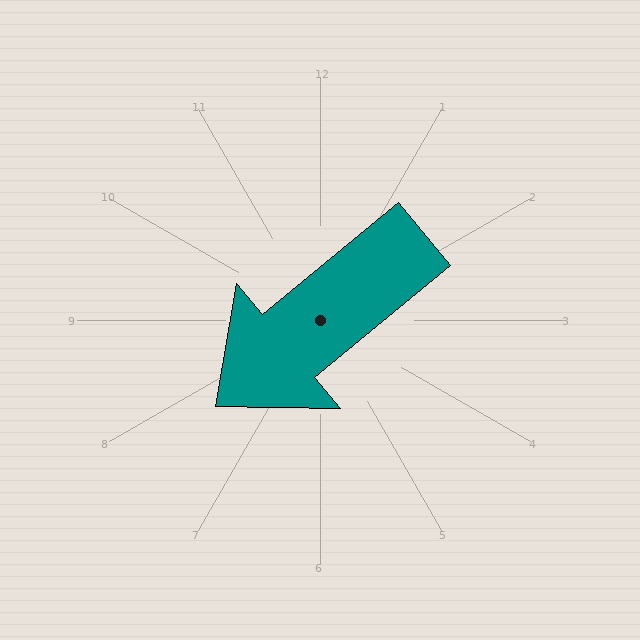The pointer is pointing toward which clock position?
Roughly 8 o'clock.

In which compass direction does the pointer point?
Southwest.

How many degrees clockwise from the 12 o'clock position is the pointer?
Approximately 230 degrees.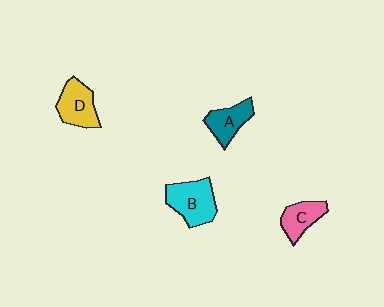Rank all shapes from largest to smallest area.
From largest to smallest: B (cyan), D (yellow), A (teal), C (pink).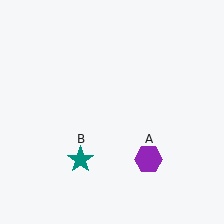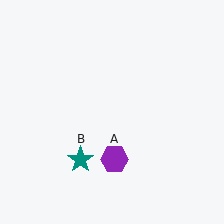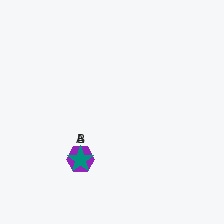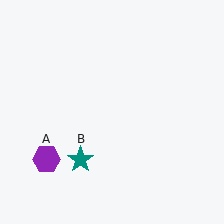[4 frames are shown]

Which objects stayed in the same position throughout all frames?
Teal star (object B) remained stationary.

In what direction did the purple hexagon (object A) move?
The purple hexagon (object A) moved left.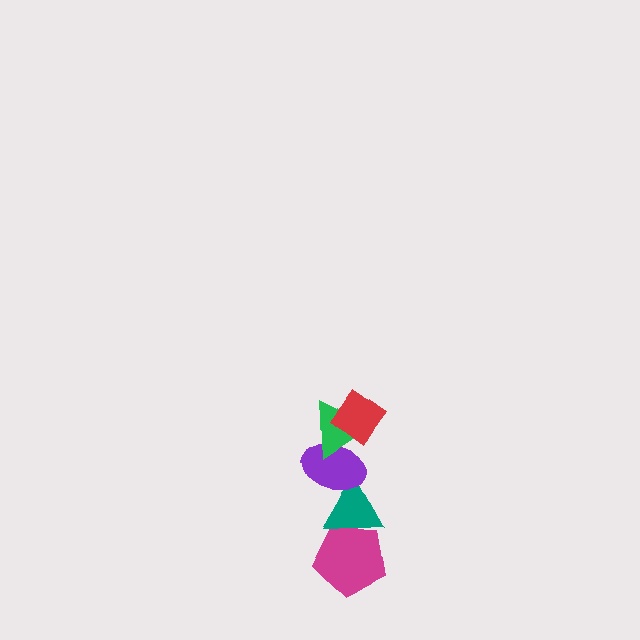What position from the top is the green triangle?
The green triangle is 2nd from the top.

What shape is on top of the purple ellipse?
The green triangle is on top of the purple ellipse.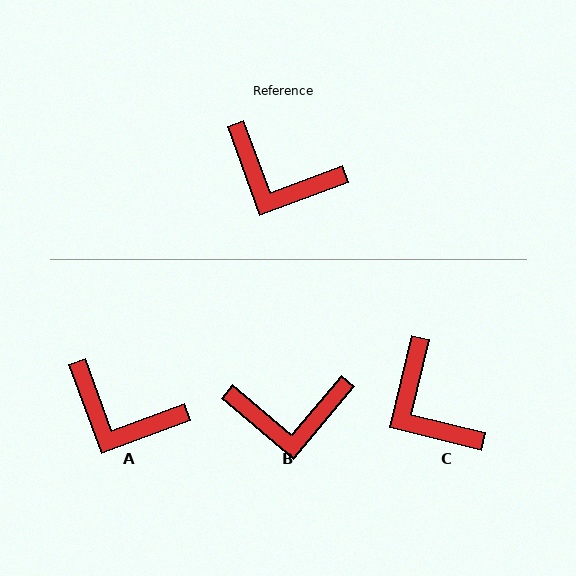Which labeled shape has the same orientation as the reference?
A.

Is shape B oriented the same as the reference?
No, it is off by about 30 degrees.